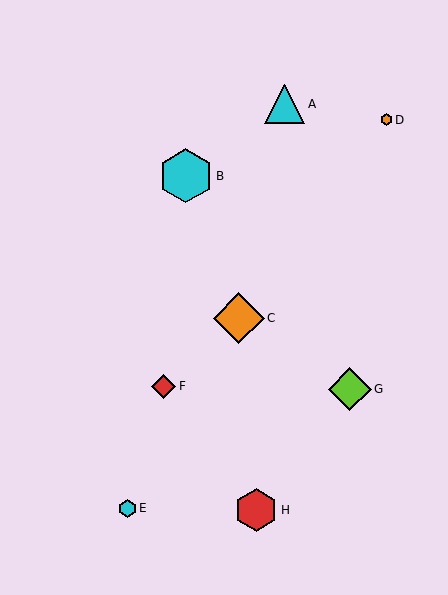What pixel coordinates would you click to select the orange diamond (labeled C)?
Click at (239, 318) to select the orange diamond C.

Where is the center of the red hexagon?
The center of the red hexagon is at (256, 510).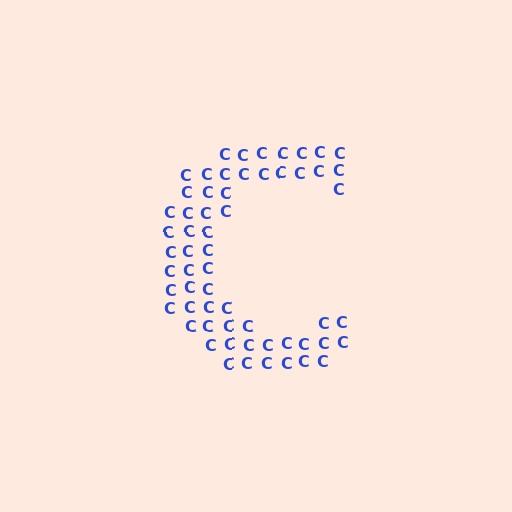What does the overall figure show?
The overall figure shows the letter C.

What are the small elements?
The small elements are letter C's.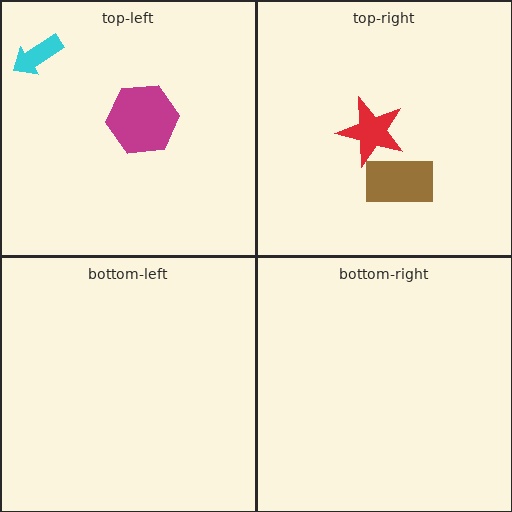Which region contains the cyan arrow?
The top-left region.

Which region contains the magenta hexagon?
The top-left region.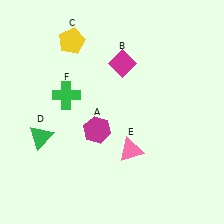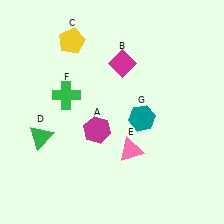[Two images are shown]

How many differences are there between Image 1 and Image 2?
There is 1 difference between the two images.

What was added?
A teal hexagon (G) was added in Image 2.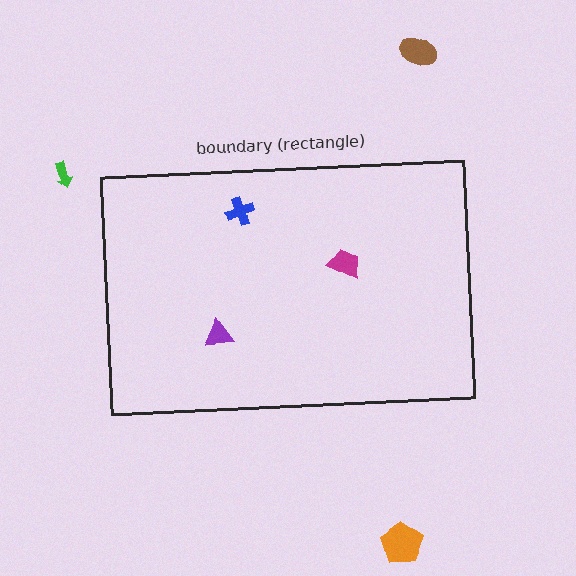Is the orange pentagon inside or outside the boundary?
Outside.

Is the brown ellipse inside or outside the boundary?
Outside.